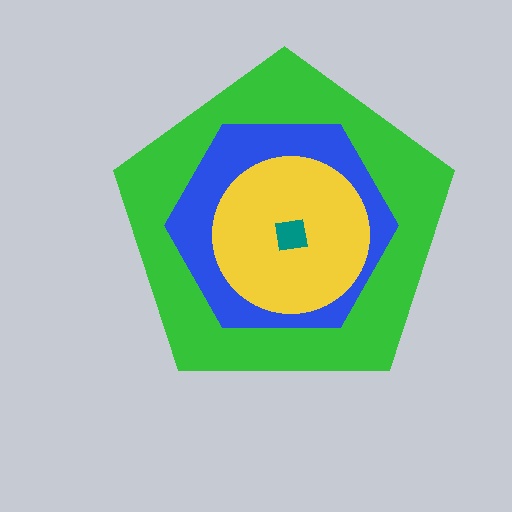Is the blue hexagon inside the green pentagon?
Yes.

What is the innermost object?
The teal square.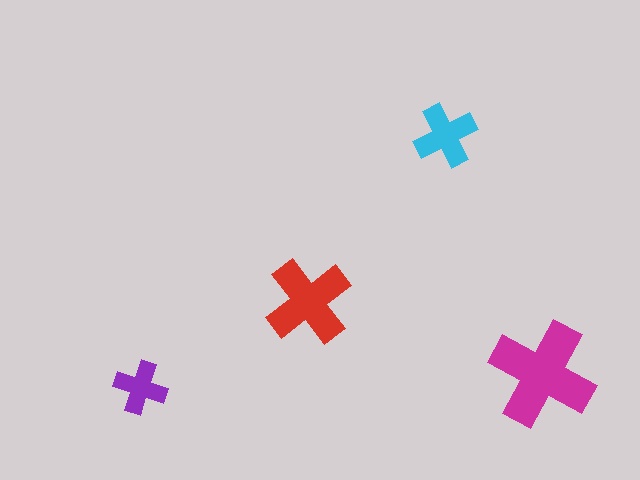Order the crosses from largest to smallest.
the magenta one, the red one, the cyan one, the purple one.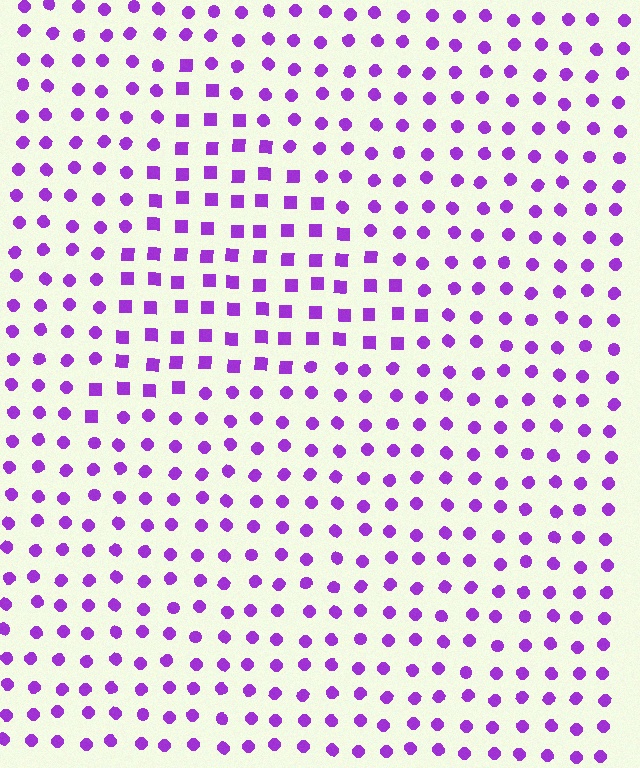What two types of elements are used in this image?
The image uses squares inside the triangle region and circles outside it.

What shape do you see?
I see a triangle.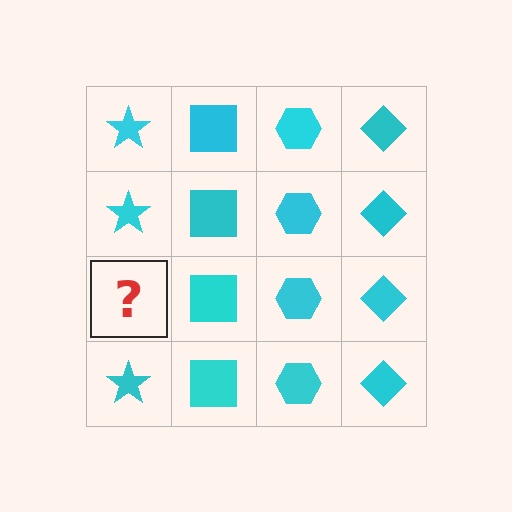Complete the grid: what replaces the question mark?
The question mark should be replaced with a cyan star.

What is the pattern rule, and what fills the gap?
The rule is that each column has a consistent shape. The gap should be filled with a cyan star.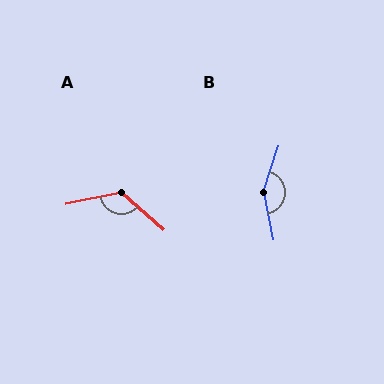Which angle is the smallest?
A, at approximately 126 degrees.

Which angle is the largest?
B, at approximately 151 degrees.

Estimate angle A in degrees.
Approximately 126 degrees.